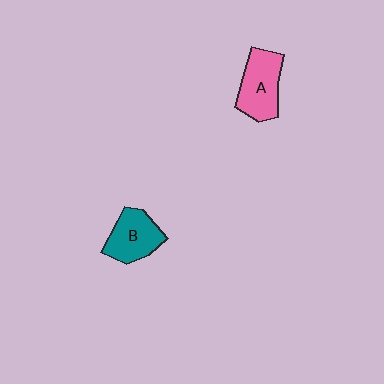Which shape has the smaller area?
Shape B (teal).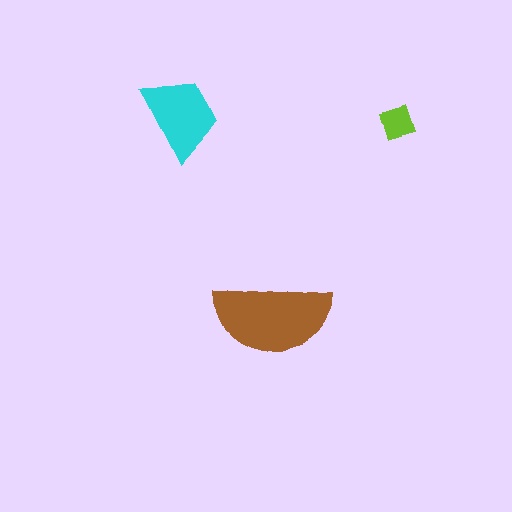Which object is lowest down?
The brown semicircle is bottommost.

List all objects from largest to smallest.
The brown semicircle, the cyan trapezoid, the lime diamond.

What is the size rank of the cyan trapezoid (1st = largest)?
2nd.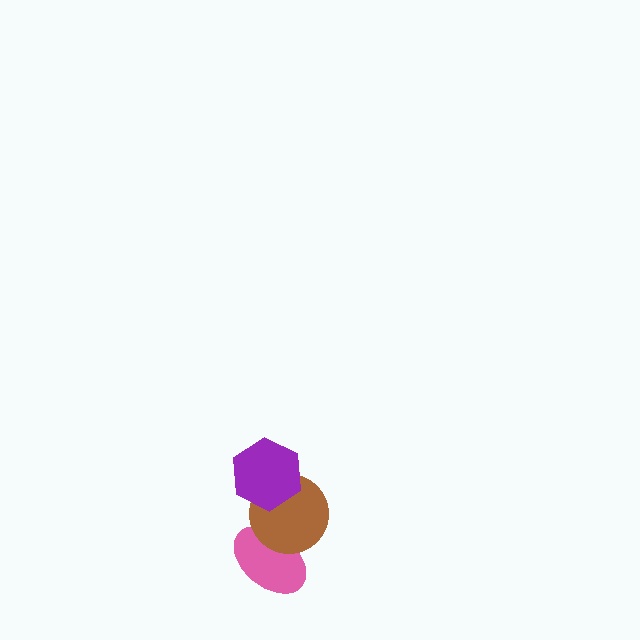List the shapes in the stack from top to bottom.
From top to bottom: the purple hexagon, the brown circle, the pink ellipse.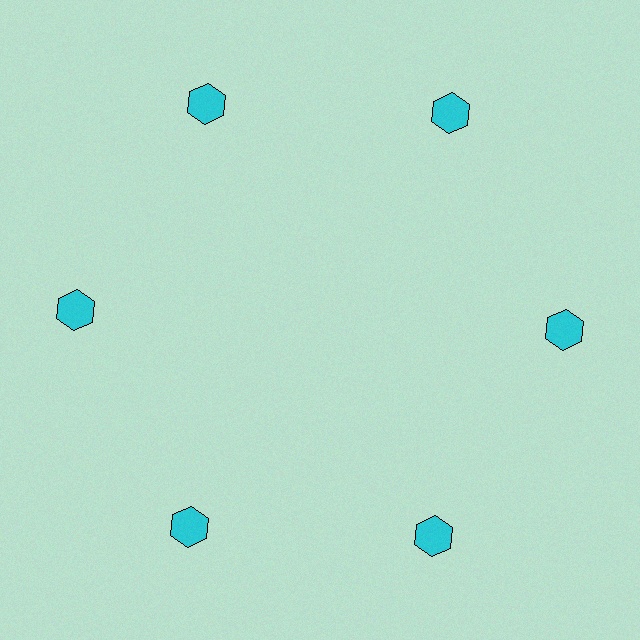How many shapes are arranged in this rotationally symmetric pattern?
There are 6 shapes, arranged in 6 groups of 1.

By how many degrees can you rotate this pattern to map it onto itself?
The pattern maps onto itself every 60 degrees of rotation.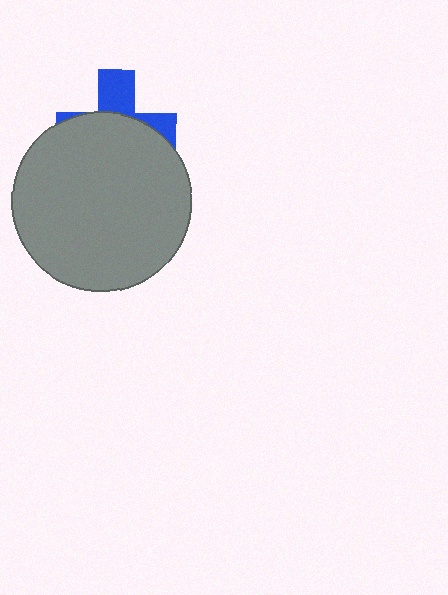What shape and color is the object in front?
The object in front is a gray circle.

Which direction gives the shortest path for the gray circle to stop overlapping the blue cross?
Moving down gives the shortest separation.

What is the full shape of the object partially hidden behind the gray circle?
The partially hidden object is a blue cross.